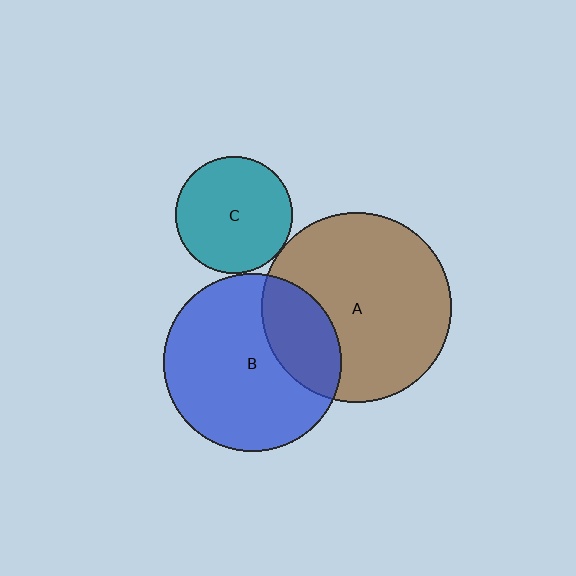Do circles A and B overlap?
Yes.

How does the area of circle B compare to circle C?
Approximately 2.3 times.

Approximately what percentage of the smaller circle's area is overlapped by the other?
Approximately 25%.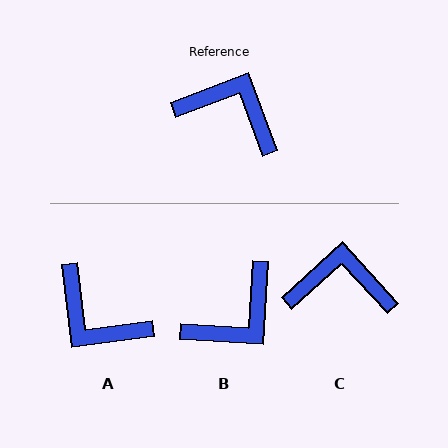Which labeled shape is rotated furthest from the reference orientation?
A, about 167 degrees away.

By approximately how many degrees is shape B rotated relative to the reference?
Approximately 114 degrees clockwise.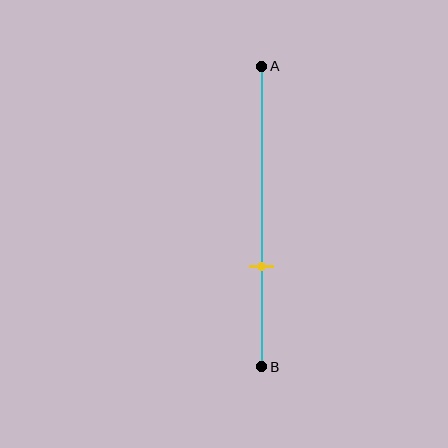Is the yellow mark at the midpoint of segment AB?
No, the mark is at about 65% from A, not at the 50% midpoint.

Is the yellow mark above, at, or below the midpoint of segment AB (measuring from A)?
The yellow mark is below the midpoint of segment AB.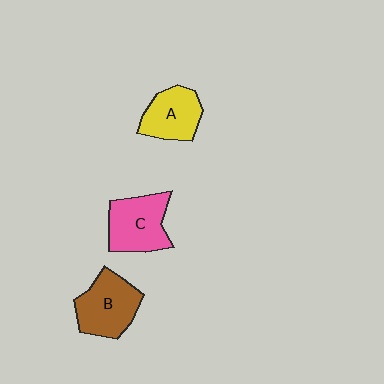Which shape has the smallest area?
Shape A (yellow).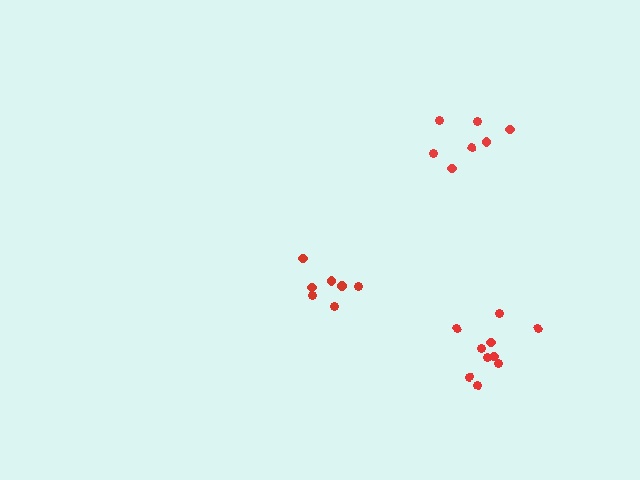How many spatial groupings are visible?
There are 3 spatial groupings.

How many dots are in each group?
Group 1: 7 dots, Group 2: 7 dots, Group 3: 10 dots (24 total).